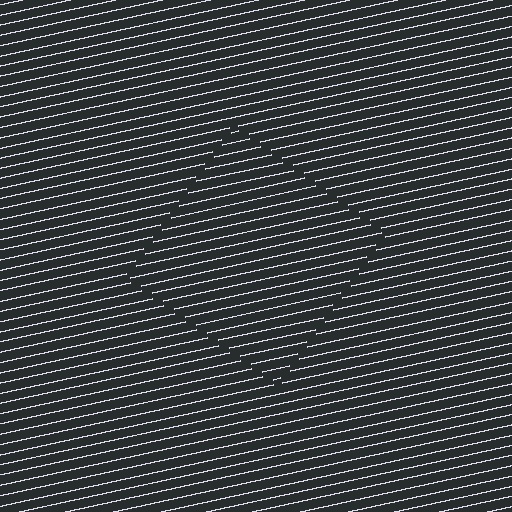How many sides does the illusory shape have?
4 sides — the line-ends trace a square.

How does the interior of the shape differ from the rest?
The interior of the shape contains the same grating, shifted by half a period — the contour is defined by the phase discontinuity where line-ends from the inner and outer gratings abut.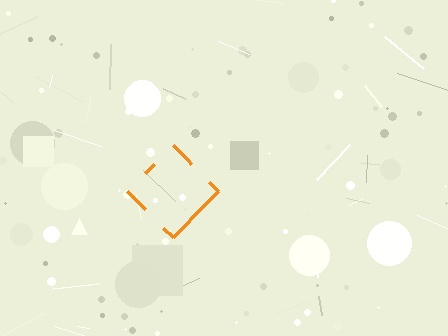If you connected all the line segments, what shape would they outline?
They would outline a diamond.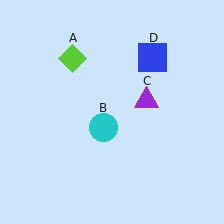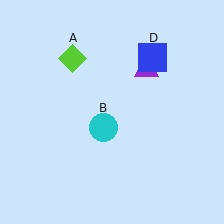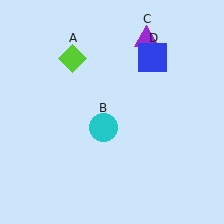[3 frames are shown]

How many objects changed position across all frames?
1 object changed position: purple triangle (object C).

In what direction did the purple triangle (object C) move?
The purple triangle (object C) moved up.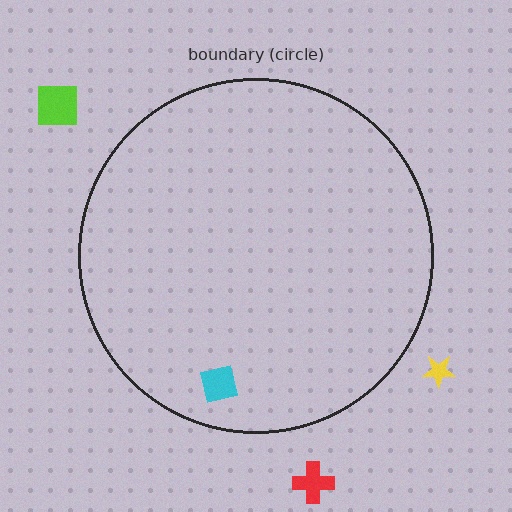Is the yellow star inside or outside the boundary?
Outside.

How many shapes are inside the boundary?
1 inside, 3 outside.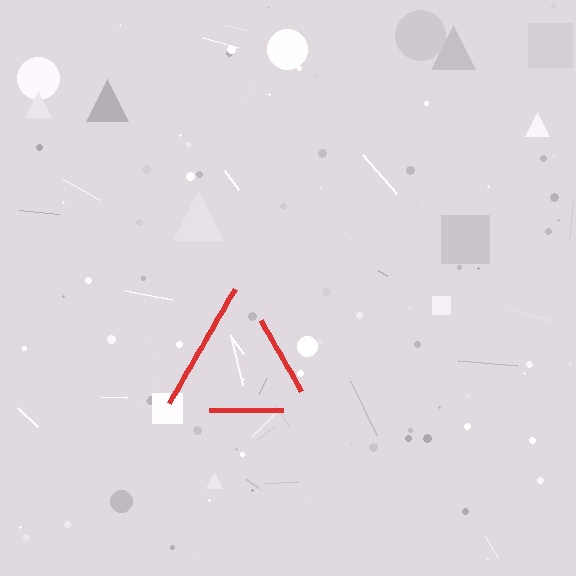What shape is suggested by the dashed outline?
The dashed outline suggests a triangle.